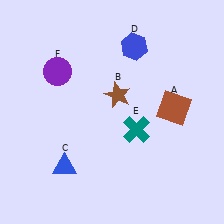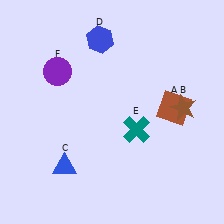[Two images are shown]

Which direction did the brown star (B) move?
The brown star (B) moved right.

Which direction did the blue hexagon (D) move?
The blue hexagon (D) moved left.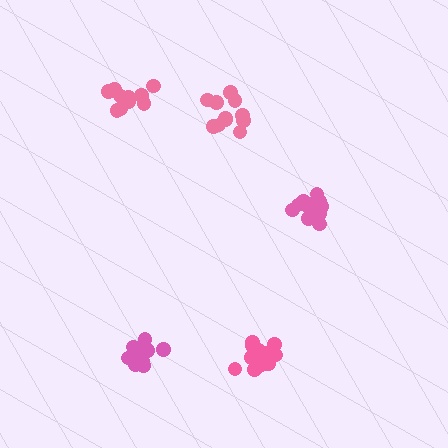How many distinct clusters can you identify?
There are 5 distinct clusters.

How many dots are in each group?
Group 1: 12 dots, Group 2: 14 dots, Group 3: 10 dots, Group 4: 11 dots, Group 5: 10 dots (57 total).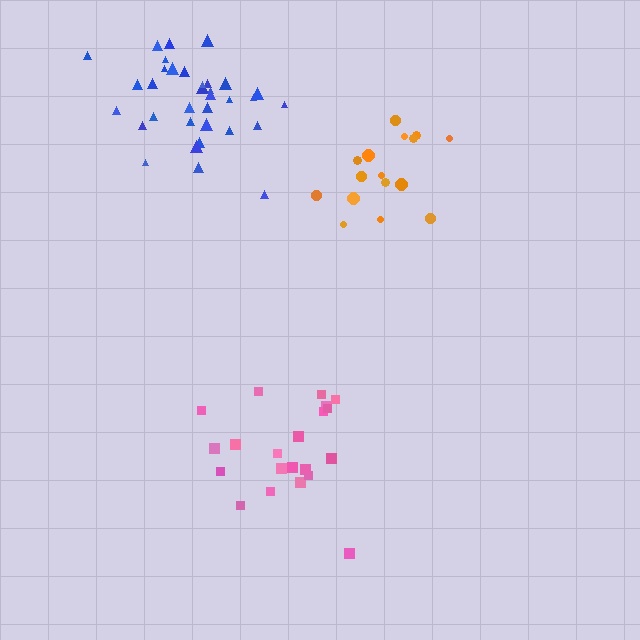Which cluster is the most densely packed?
Blue.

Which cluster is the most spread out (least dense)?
Orange.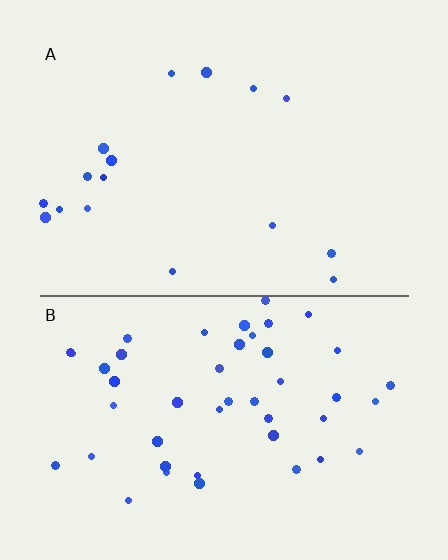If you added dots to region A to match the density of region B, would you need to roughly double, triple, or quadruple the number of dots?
Approximately triple.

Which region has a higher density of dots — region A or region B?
B (the bottom).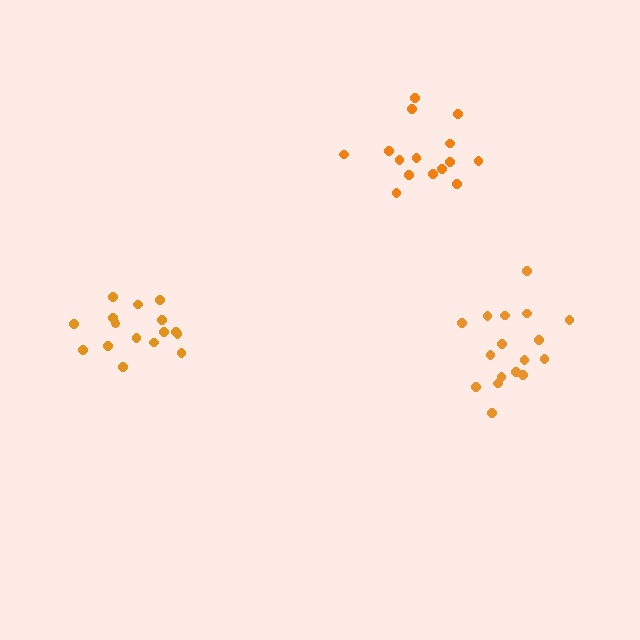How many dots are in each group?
Group 1: 15 dots, Group 2: 17 dots, Group 3: 16 dots (48 total).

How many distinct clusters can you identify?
There are 3 distinct clusters.